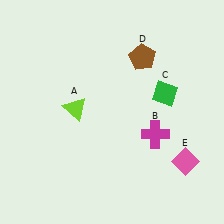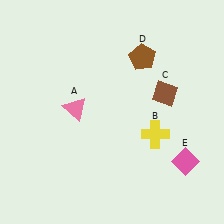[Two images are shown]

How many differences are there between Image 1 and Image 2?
There are 3 differences between the two images.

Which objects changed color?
A changed from lime to pink. B changed from magenta to yellow. C changed from green to brown.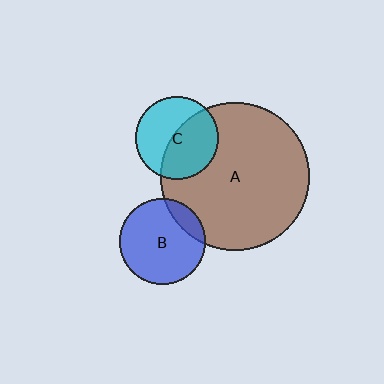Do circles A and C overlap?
Yes.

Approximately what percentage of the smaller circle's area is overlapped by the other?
Approximately 50%.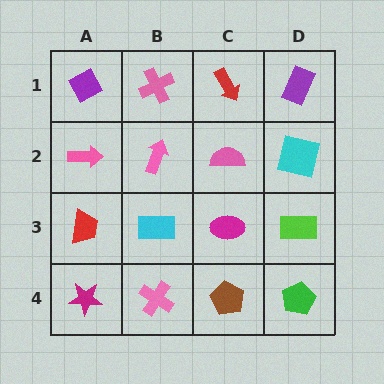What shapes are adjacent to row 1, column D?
A cyan square (row 2, column D), a red arrow (row 1, column C).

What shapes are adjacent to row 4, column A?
A red trapezoid (row 3, column A), a pink cross (row 4, column B).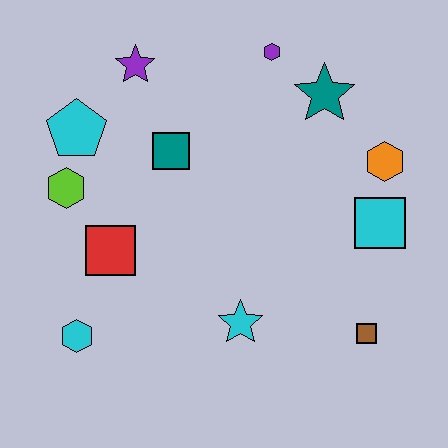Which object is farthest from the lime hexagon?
The brown square is farthest from the lime hexagon.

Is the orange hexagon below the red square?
No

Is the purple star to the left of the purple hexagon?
Yes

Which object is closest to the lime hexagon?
The cyan pentagon is closest to the lime hexagon.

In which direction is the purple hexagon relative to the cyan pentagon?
The purple hexagon is to the right of the cyan pentagon.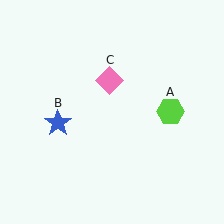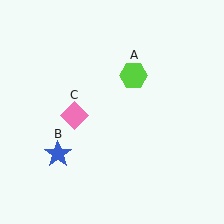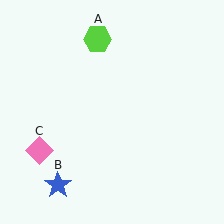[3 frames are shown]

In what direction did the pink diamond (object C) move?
The pink diamond (object C) moved down and to the left.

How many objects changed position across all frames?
3 objects changed position: lime hexagon (object A), blue star (object B), pink diamond (object C).